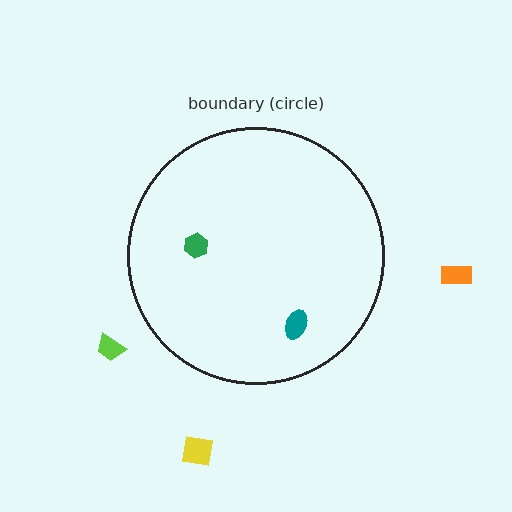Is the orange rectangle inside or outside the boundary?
Outside.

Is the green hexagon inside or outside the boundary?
Inside.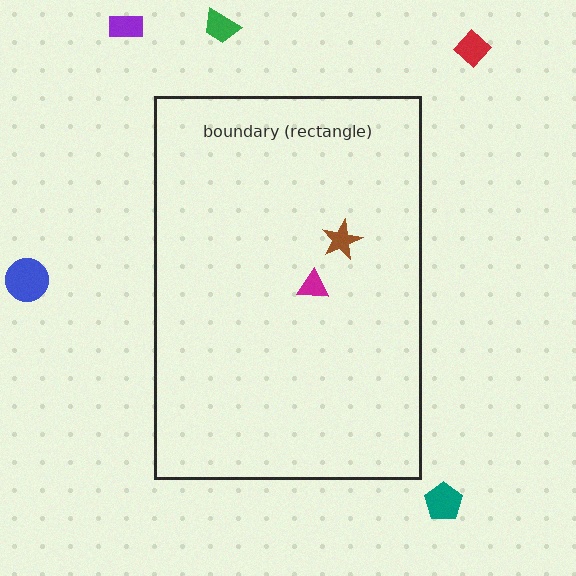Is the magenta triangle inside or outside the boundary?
Inside.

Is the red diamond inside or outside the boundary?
Outside.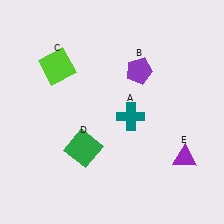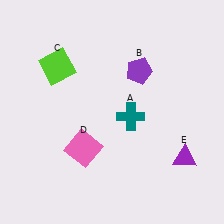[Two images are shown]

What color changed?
The square (D) changed from green in Image 1 to pink in Image 2.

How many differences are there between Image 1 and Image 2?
There is 1 difference between the two images.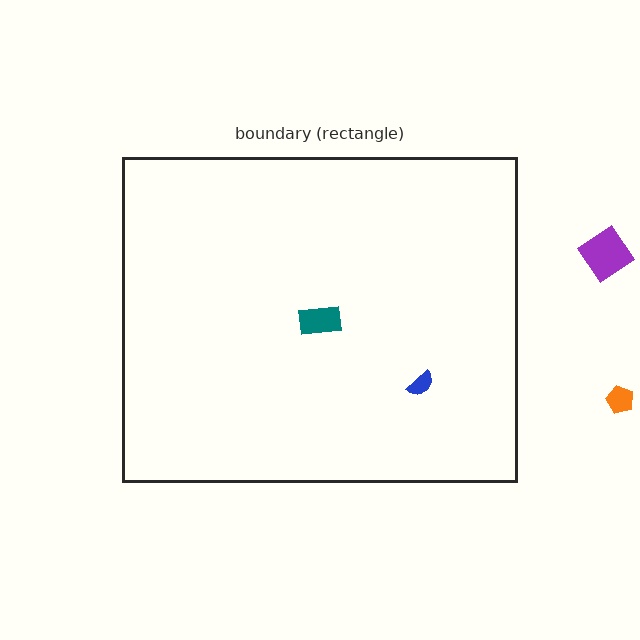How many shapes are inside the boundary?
2 inside, 2 outside.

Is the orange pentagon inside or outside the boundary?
Outside.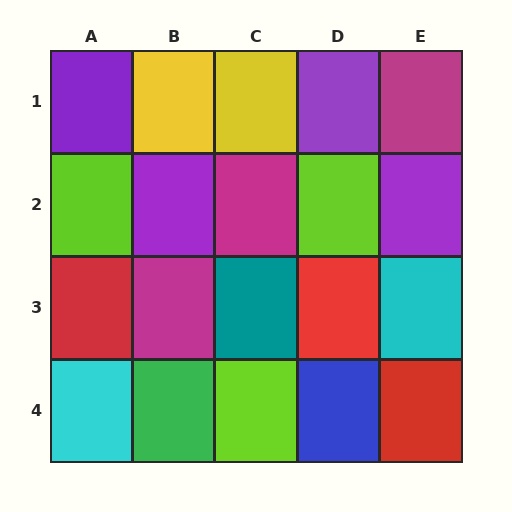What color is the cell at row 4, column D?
Blue.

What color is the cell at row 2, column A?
Lime.